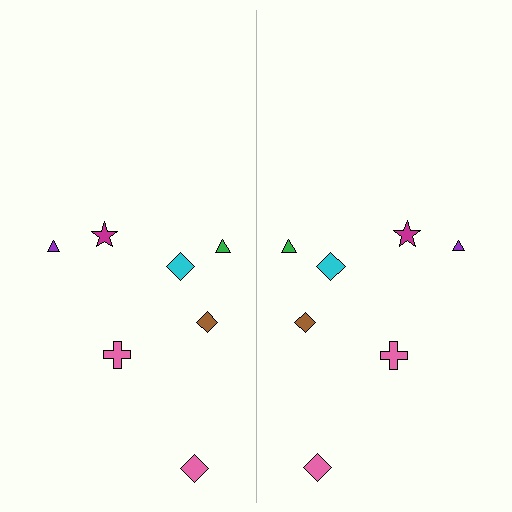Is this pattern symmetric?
Yes, this pattern has bilateral (reflection) symmetry.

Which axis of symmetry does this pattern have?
The pattern has a vertical axis of symmetry running through the center of the image.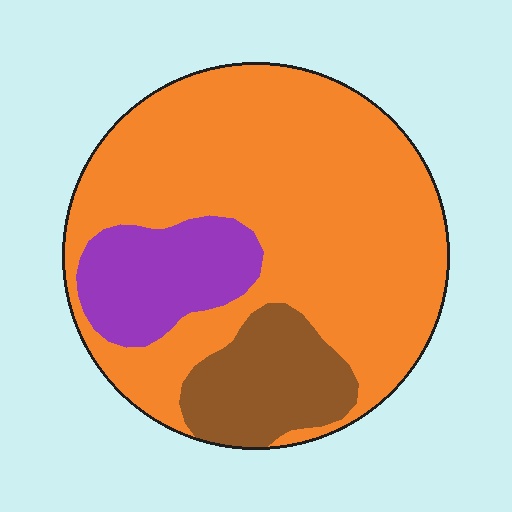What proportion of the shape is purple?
Purple takes up less than a quarter of the shape.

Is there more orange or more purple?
Orange.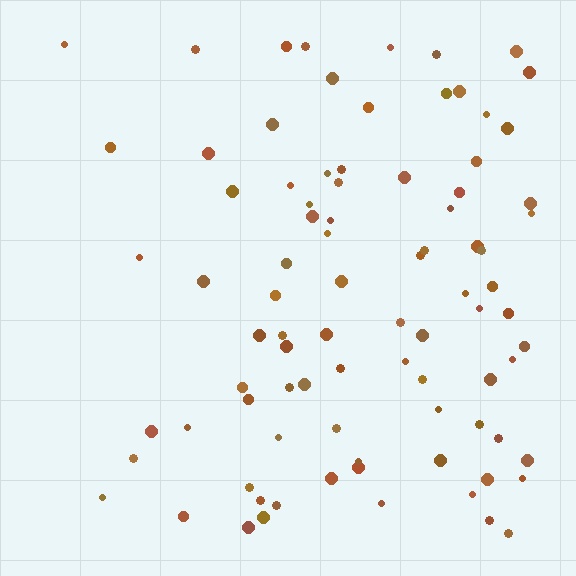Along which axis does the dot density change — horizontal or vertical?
Horizontal.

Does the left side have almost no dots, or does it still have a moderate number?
Still a moderate number, just noticeably fewer than the right.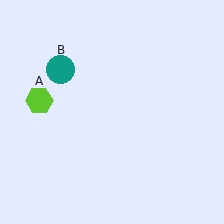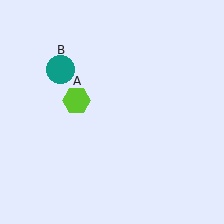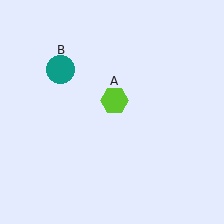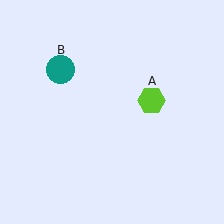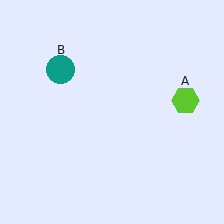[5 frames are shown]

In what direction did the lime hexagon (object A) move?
The lime hexagon (object A) moved right.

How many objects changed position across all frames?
1 object changed position: lime hexagon (object A).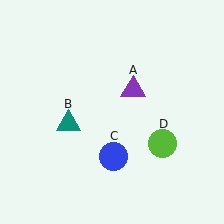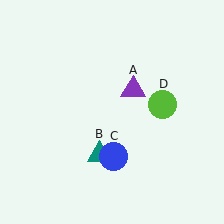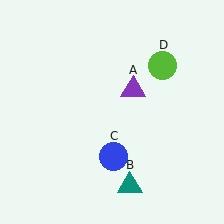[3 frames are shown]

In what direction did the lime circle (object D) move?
The lime circle (object D) moved up.